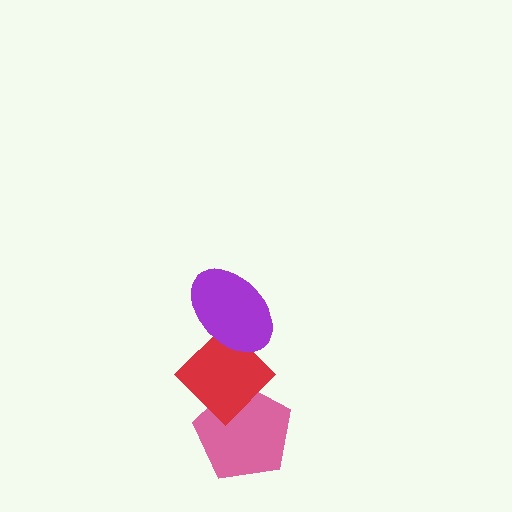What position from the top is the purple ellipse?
The purple ellipse is 1st from the top.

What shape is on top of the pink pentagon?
The red diamond is on top of the pink pentagon.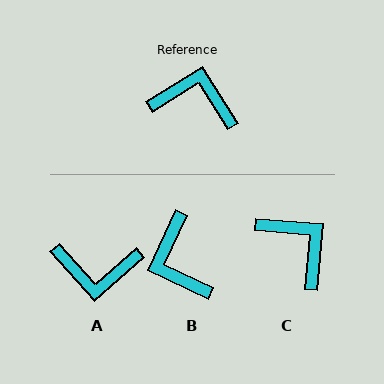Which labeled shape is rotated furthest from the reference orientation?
A, about 171 degrees away.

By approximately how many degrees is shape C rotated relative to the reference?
Approximately 37 degrees clockwise.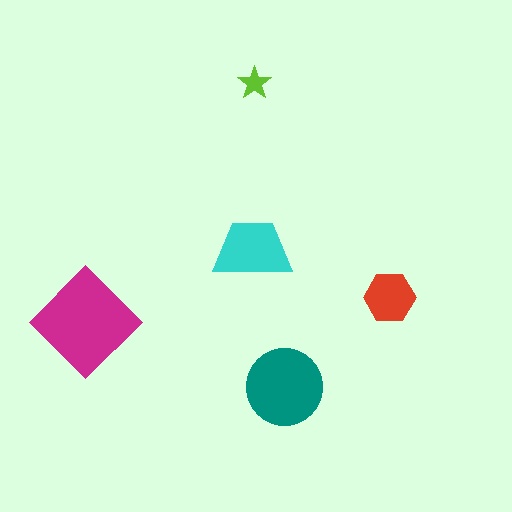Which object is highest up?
The lime star is topmost.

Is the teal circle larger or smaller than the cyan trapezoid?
Larger.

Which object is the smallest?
The lime star.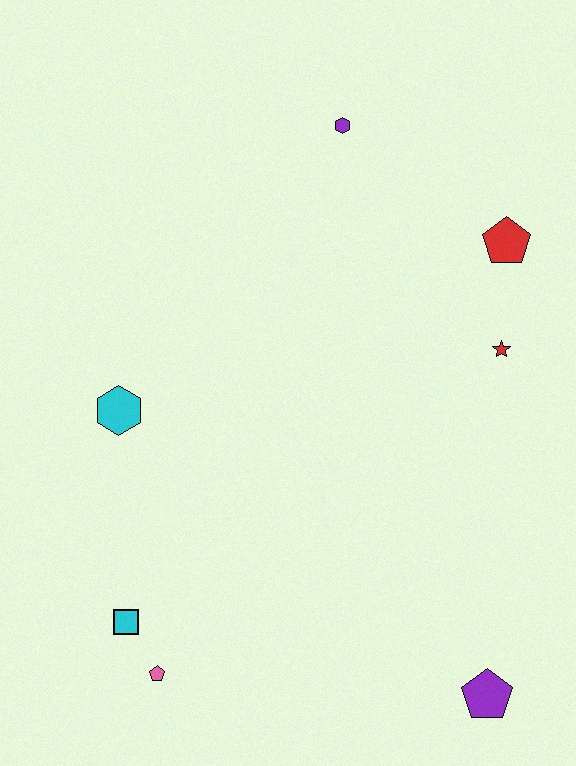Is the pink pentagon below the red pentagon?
Yes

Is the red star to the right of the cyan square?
Yes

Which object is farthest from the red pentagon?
The pink pentagon is farthest from the red pentagon.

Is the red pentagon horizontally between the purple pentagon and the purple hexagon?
No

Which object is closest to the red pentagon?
The red star is closest to the red pentagon.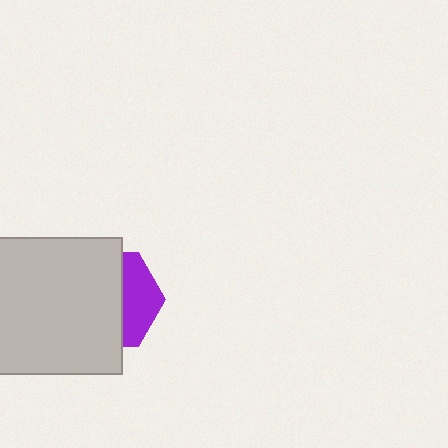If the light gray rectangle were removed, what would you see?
You would see the complete purple hexagon.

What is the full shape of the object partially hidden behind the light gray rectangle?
The partially hidden object is a purple hexagon.